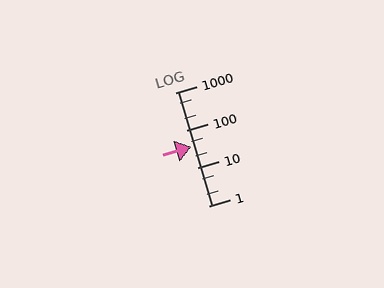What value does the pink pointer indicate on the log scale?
The pointer indicates approximately 36.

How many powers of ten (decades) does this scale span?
The scale spans 3 decades, from 1 to 1000.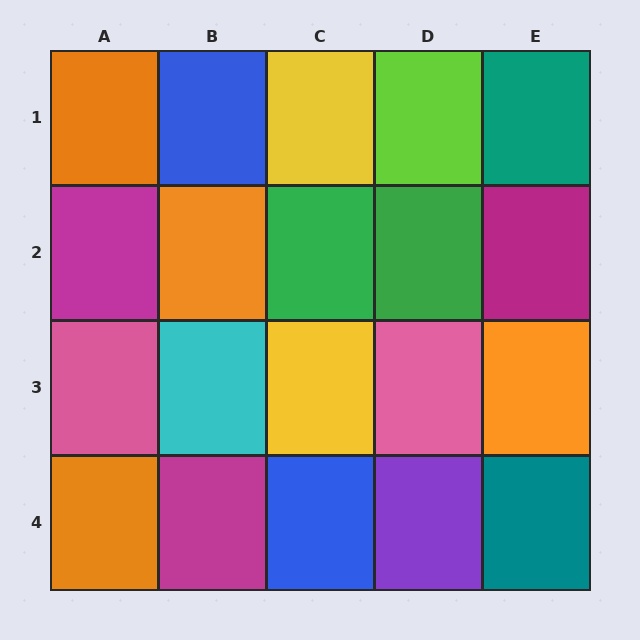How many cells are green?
2 cells are green.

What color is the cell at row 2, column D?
Green.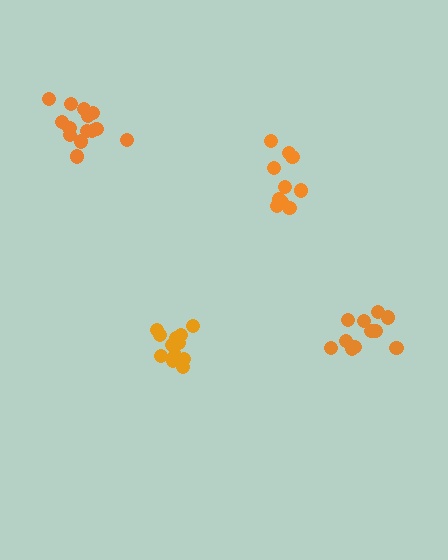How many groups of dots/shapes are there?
There are 4 groups.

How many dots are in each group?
Group 1: 13 dots, Group 2: 10 dots, Group 3: 11 dots, Group 4: 14 dots (48 total).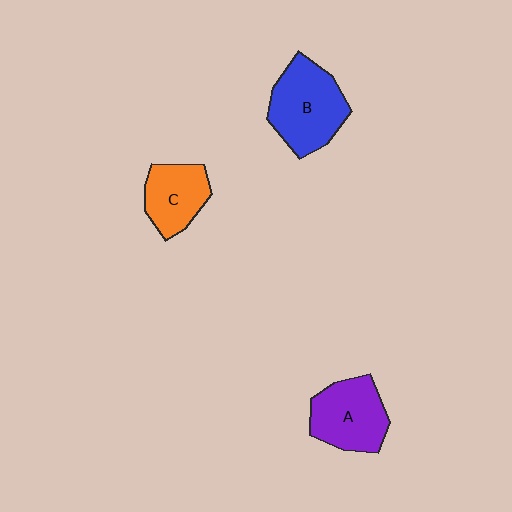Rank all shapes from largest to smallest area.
From largest to smallest: B (blue), A (purple), C (orange).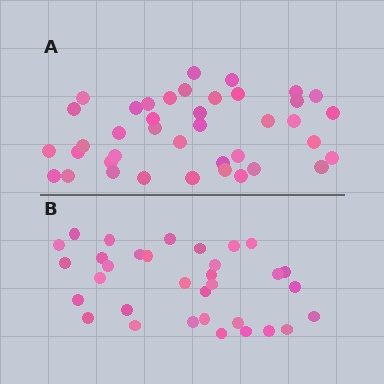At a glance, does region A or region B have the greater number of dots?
Region A (the top region) has more dots.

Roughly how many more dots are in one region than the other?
Region A has roughly 8 or so more dots than region B.